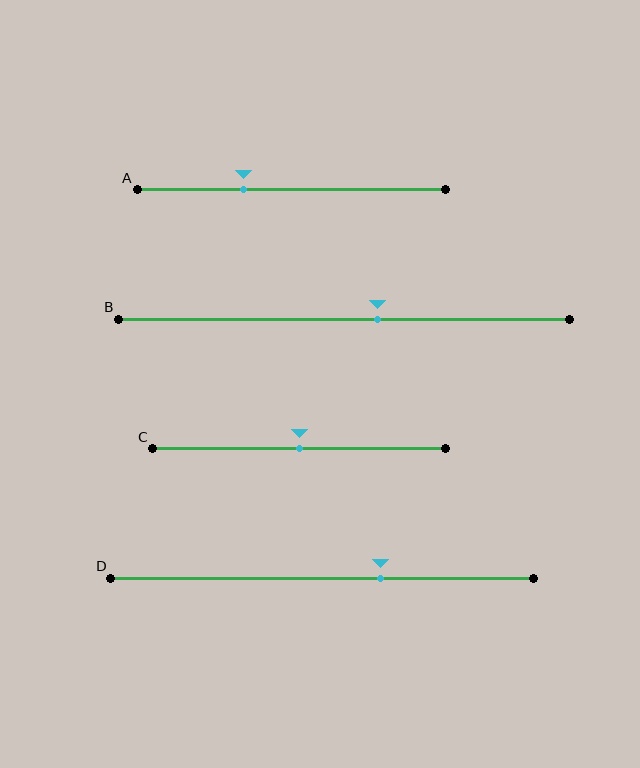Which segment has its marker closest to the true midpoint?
Segment C has its marker closest to the true midpoint.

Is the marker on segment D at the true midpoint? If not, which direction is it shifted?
No, the marker on segment D is shifted to the right by about 14% of the segment length.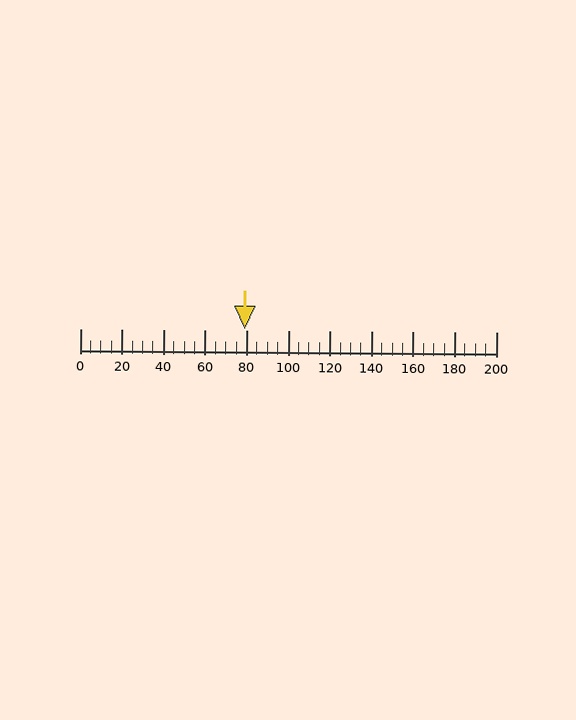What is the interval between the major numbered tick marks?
The major tick marks are spaced 20 units apart.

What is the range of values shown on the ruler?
The ruler shows values from 0 to 200.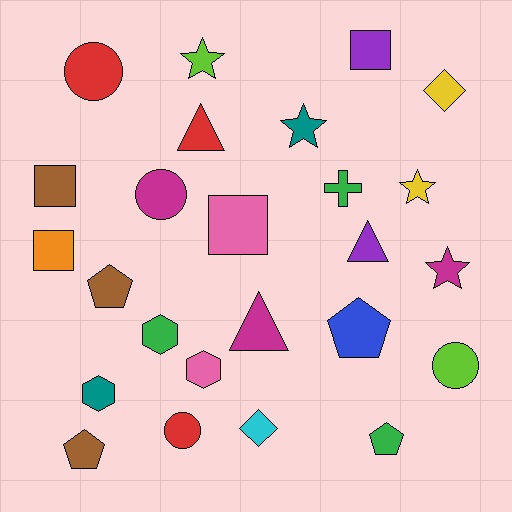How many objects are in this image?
There are 25 objects.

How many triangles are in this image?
There are 3 triangles.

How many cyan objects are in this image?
There is 1 cyan object.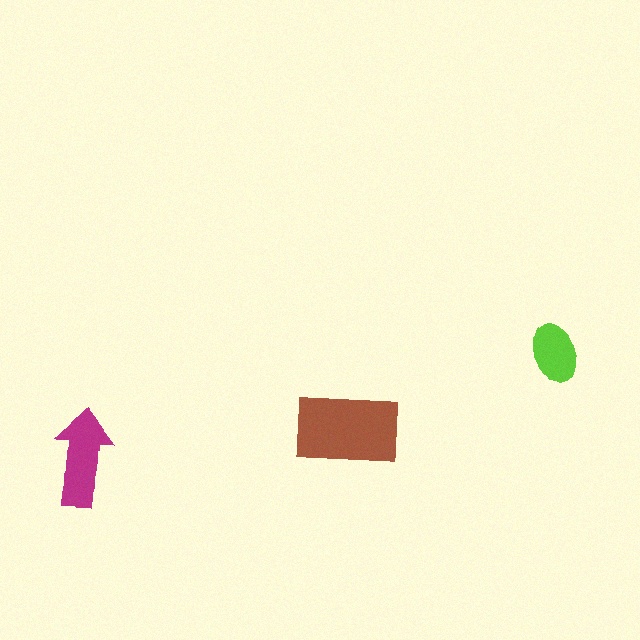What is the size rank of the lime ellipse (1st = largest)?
3rd.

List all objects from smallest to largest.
The lime ellipse, the magenta arrow, the brown rectangle.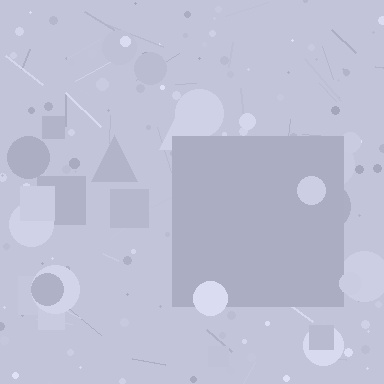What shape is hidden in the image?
A square is hidden in the image.